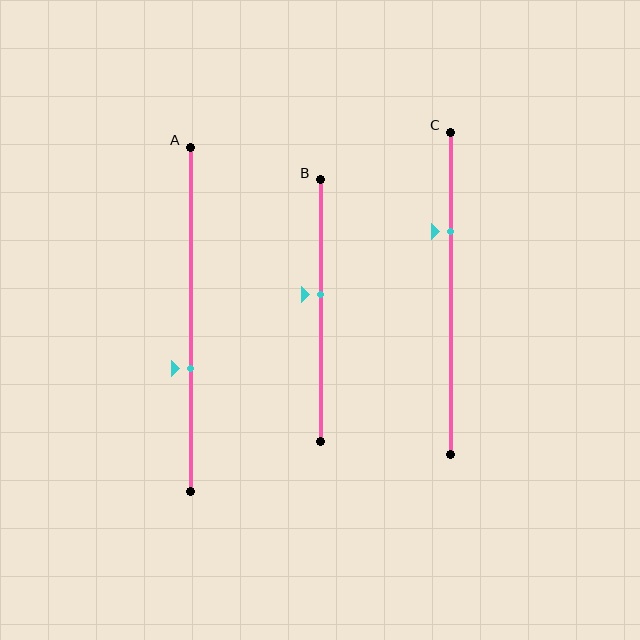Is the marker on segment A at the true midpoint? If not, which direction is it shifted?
No, the marker on segment A is shifted downward by about 14% of the segment length.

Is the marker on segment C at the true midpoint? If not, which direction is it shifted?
No, the marker on segment C is shifted upward by about 19% of the segment length.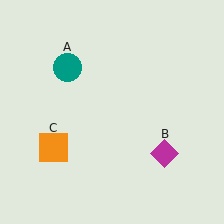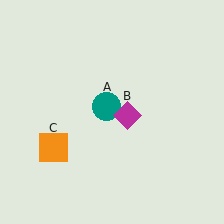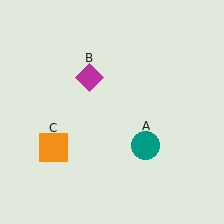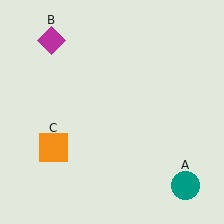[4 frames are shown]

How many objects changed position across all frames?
2 objects changed position: teal circle (object A), magenta diamond (object B).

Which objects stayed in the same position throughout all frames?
Orange square (object C) remained stationary.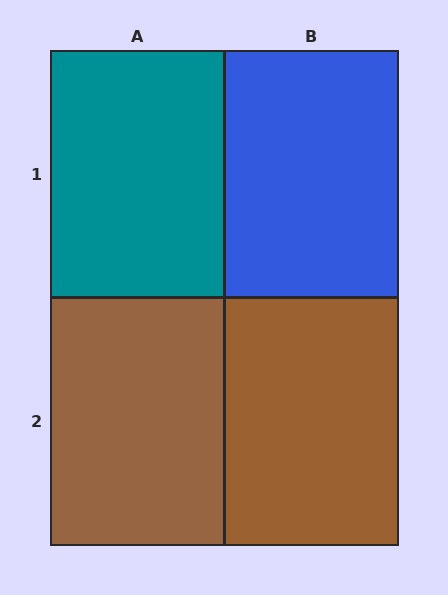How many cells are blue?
1 cell is blue.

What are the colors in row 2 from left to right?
Brown, brown.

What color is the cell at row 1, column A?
Teal.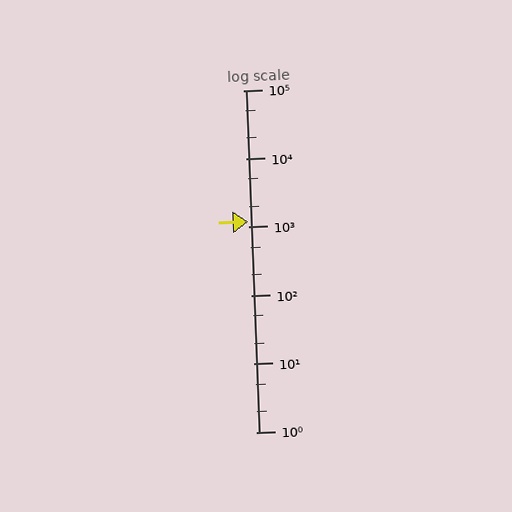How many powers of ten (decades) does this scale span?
The scale spans 5 decades, from 1 to 100000.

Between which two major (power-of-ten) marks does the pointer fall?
The pointer is between 1000 and 10000.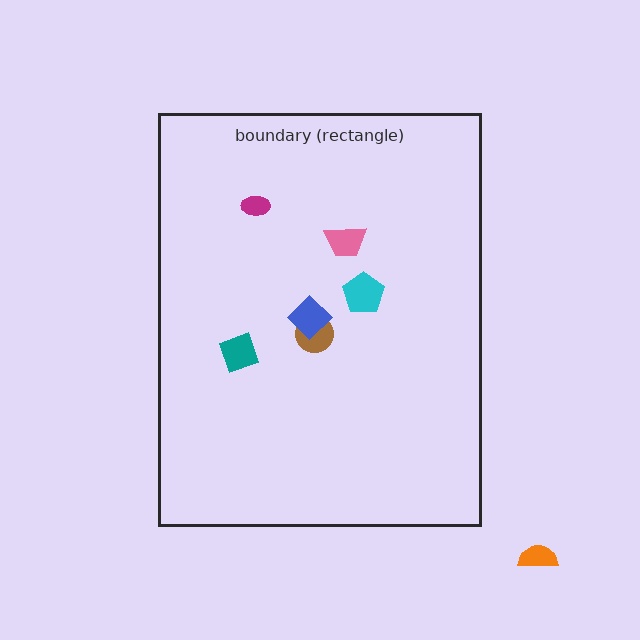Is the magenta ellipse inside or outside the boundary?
Inside.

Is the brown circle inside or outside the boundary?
Inside.